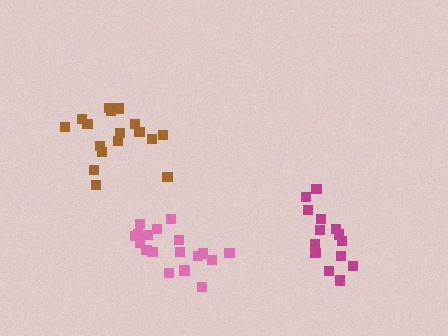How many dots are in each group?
Group 1: 17 dots, Group 2: 14 dots, Group 3: 18 dots (49 total).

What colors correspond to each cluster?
The clusters are colored: brown, magenta, pink.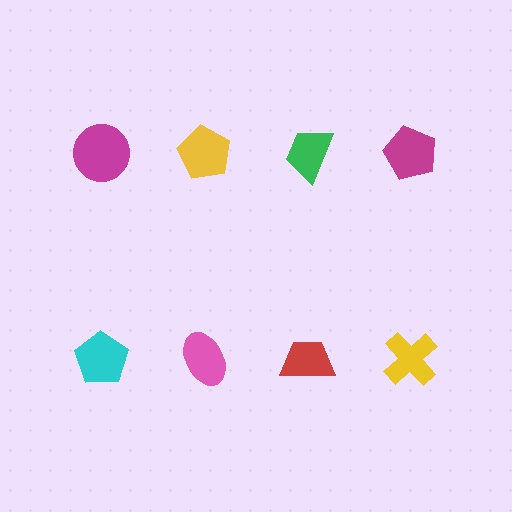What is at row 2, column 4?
A yellow cross.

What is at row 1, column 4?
A magenta pentagon.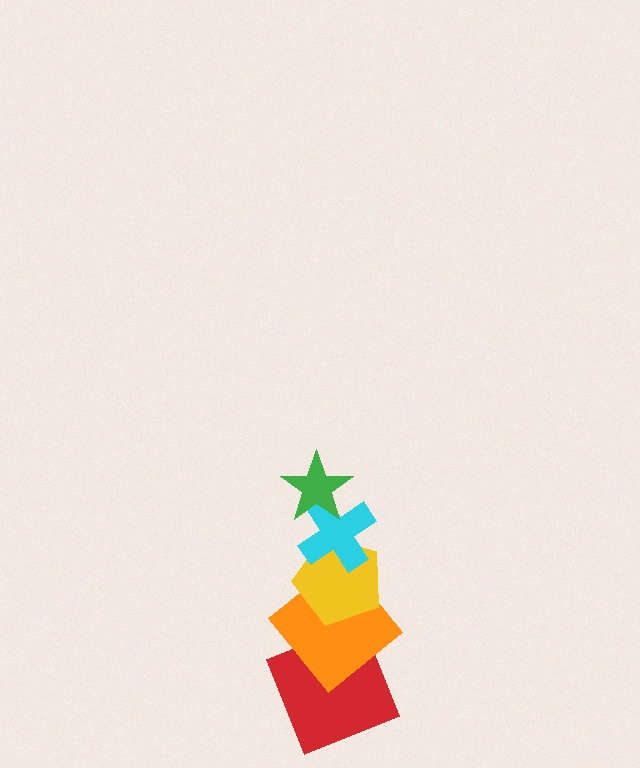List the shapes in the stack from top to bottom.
From top to bottom: the green star, the cyan cross, the yellow pentagon, the orange diamond, the red square.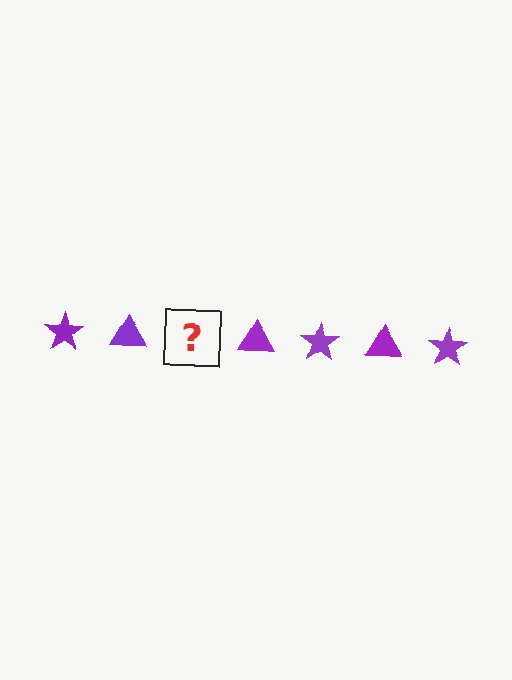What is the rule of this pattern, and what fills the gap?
The rule is that the pattern cycles through star, triangle shapes in purple. The gap should be filled with a purple star.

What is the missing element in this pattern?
The missing element is a purple star.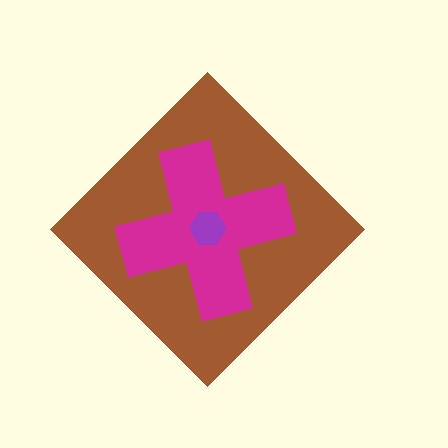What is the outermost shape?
The brown diamond.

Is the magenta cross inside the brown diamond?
Yes.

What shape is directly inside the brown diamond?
The magenta cross.